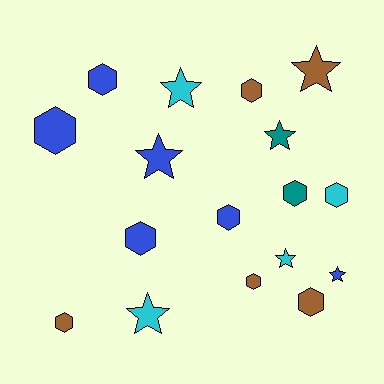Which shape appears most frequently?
Hexagon, with 10 objects.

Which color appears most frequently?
Blue, with 6 objects.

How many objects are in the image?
There are 17 objects.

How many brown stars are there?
There is 1 brown star.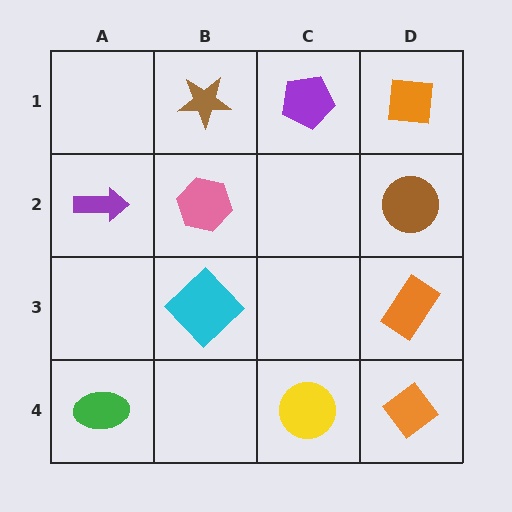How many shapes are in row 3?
2 shapes.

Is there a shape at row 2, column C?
No, that cell is empty.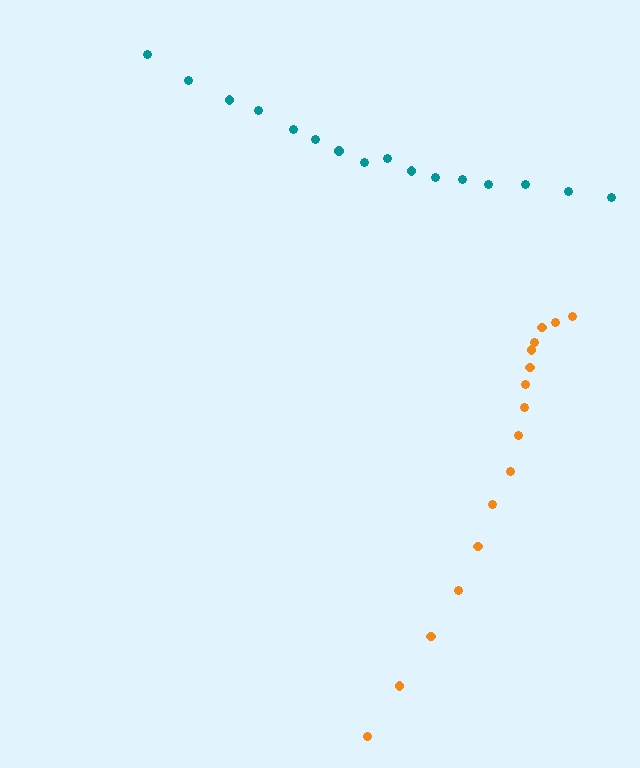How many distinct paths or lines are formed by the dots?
There are 2 distinct paths.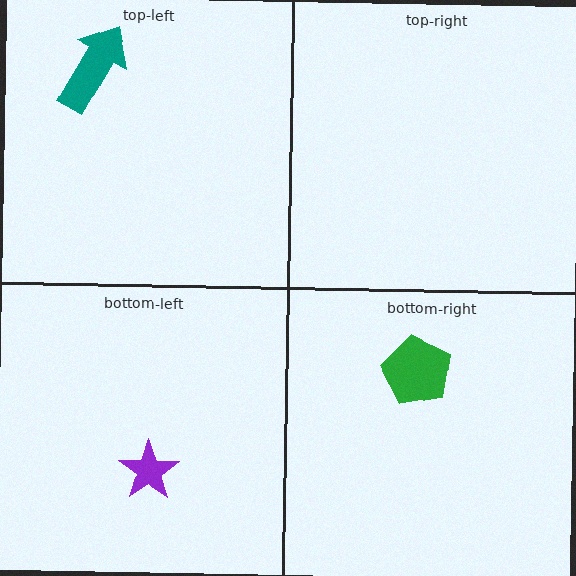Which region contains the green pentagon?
The bottom-right region.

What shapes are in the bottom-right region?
The green pentagon.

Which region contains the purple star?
The bottom-left region.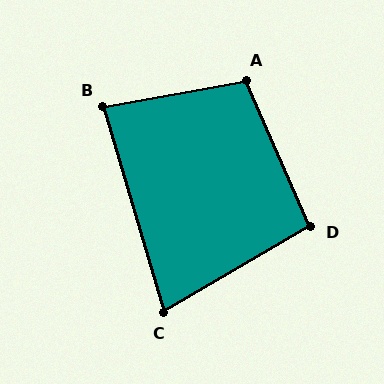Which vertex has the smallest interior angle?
C, at approximately 76 degrees.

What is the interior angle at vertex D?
Approximately 96 degrees (obtuse).